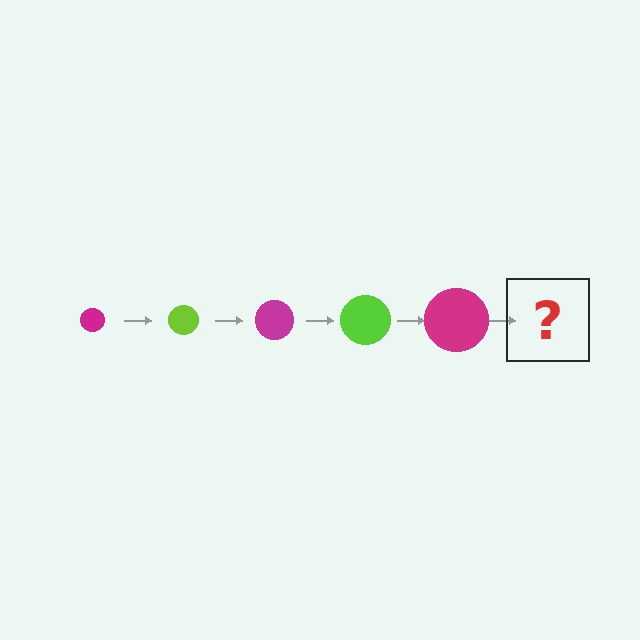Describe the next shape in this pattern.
It should be a lime circle, larger than the previous one.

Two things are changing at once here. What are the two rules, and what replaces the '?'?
The two rules are that the circle grows larger each step and the color cycles through magenta and lime. The '?' should be a lime circle, larger than the previous one.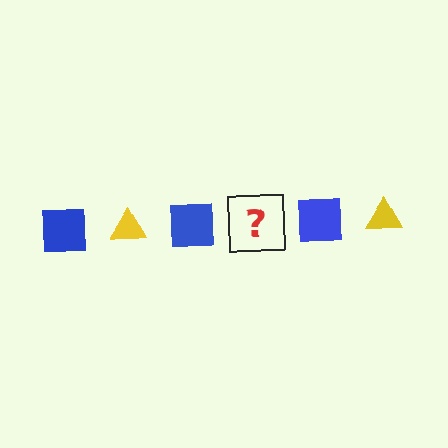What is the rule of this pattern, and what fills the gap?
The rule is that the pattern alternates between blue square and yellow triangle. The gap should be filled with a yellow triangle.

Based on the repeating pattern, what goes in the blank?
The blank should be a yellow triangle.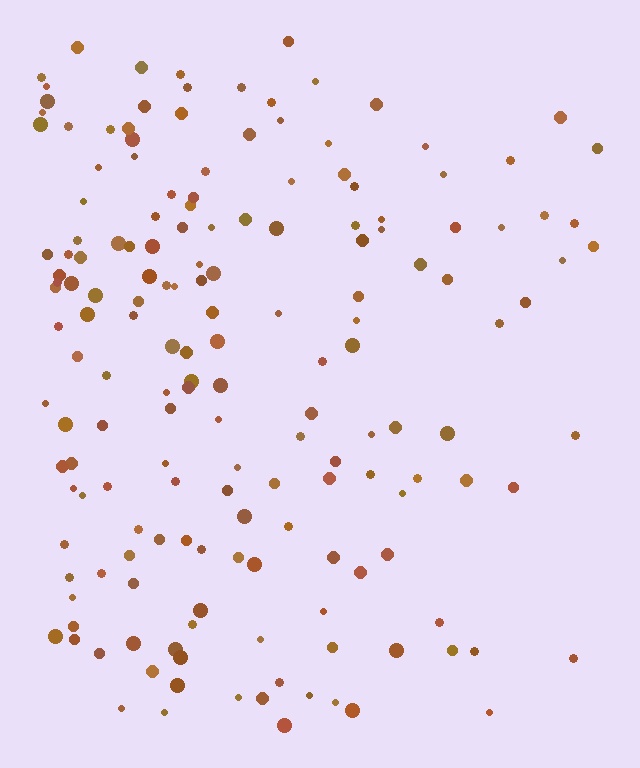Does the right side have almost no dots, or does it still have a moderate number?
Still a moderate number, just noticeably fewer than the left.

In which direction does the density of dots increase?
From right to left, with the left side densest.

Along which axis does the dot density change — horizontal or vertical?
Horizontal.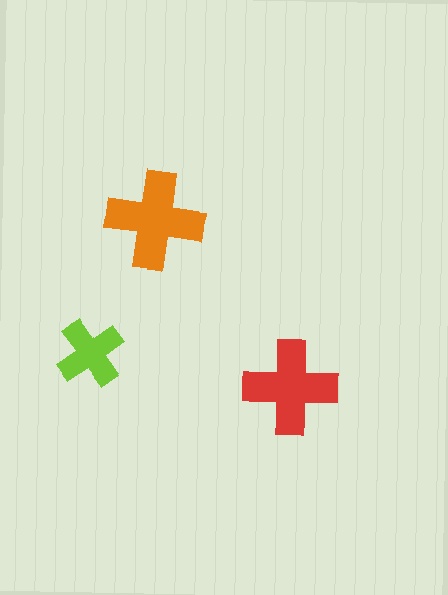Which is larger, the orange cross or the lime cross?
The orange one.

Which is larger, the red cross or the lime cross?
The red one.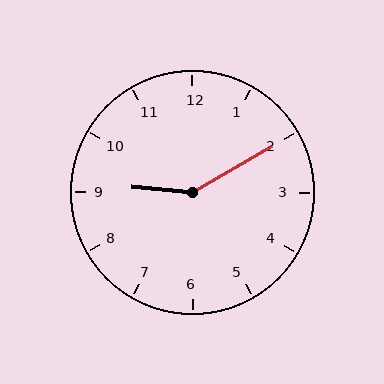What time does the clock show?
9:10.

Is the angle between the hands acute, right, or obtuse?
It is obtuse.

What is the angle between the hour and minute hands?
Approximately 145 degrees.